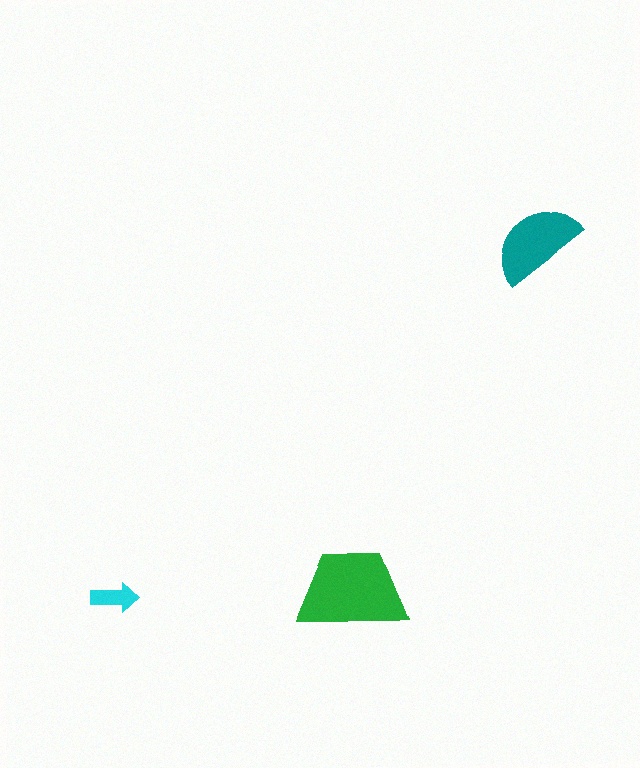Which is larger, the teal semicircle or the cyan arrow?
The teal semicircle.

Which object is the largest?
The green trapezoid.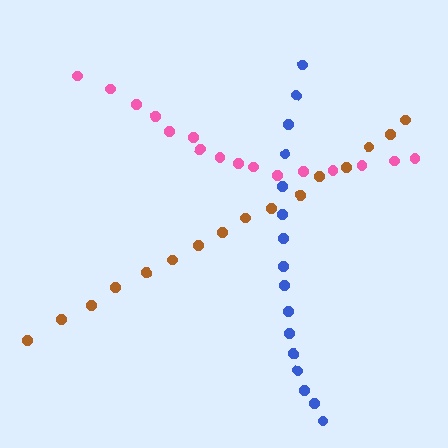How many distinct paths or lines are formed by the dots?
There are 3 distinct paths.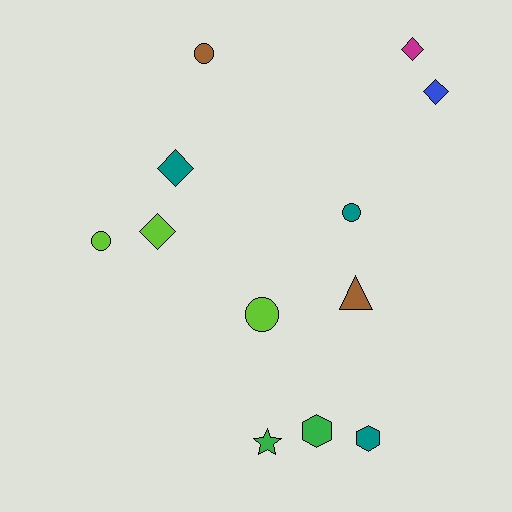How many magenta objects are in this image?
There is 1 magenta object.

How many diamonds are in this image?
There are 4 diamonds.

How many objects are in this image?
There are 12 objects.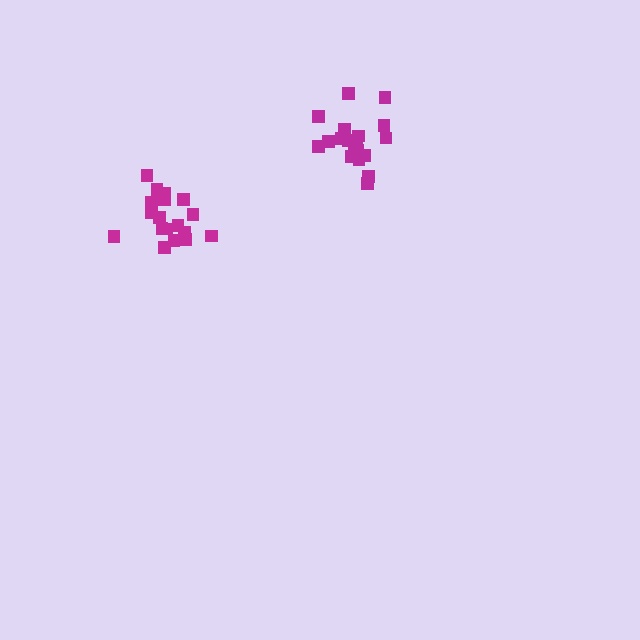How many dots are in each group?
Group 1: 19 dots, Group 2: 20 dots (39 total).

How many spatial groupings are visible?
There are 2 spatial groupings.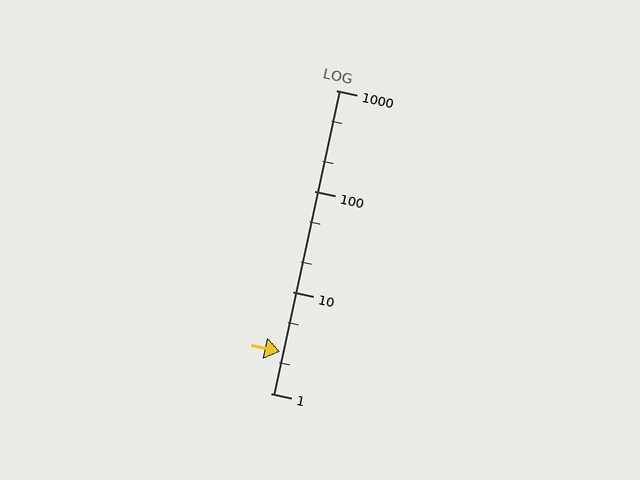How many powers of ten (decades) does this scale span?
The scale spans 3 decades, from 1 to 1000.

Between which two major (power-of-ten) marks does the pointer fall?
The pointer is between 1 and 10.